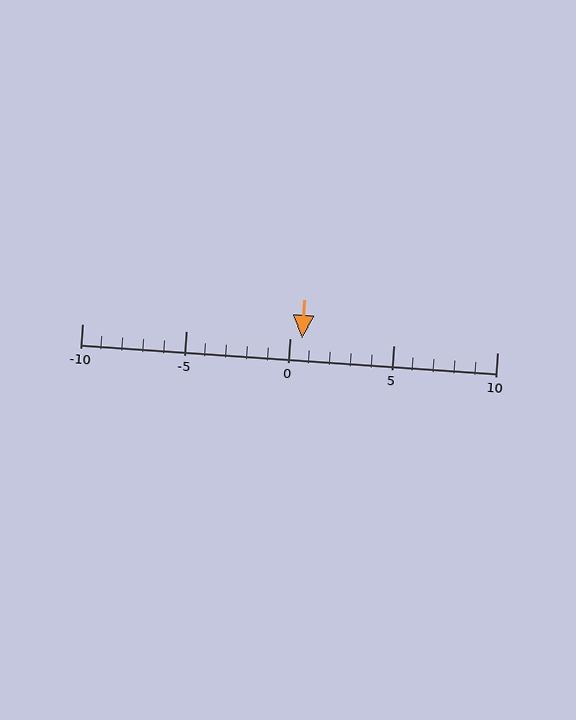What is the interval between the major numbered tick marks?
The major tick marks are spaced 5 units apart.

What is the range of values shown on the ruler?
The ruler shows values from -10 to 10.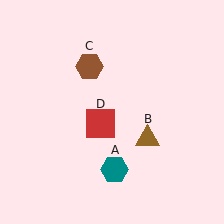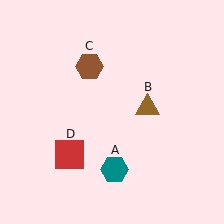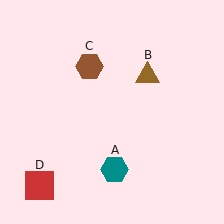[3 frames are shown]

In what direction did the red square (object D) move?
The red square (object D) moved down and to the left.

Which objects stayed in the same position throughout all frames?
Teal hexagon (object A) and brown hexagon (object C) remained stationary.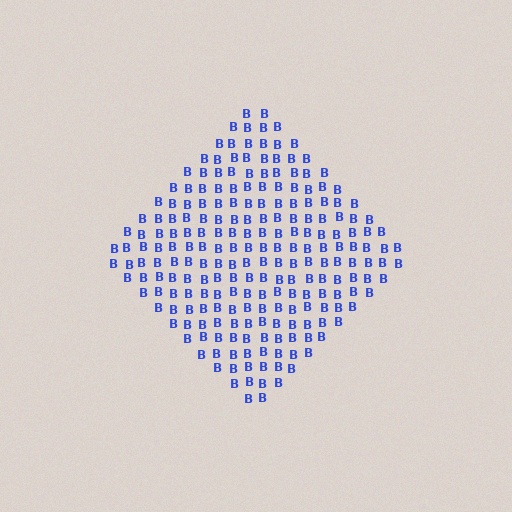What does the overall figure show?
The overall figure shows a diamond.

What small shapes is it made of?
It is made of small letter B's.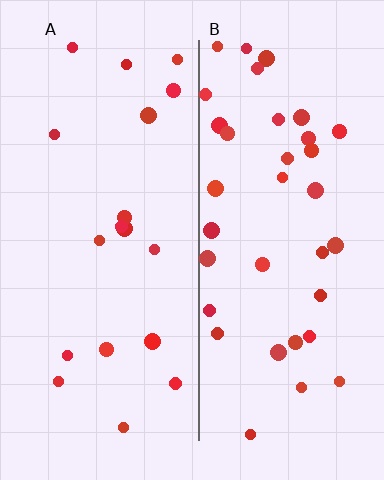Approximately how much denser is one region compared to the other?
Approximately 1.9× — region B over region A.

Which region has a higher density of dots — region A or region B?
B (the right).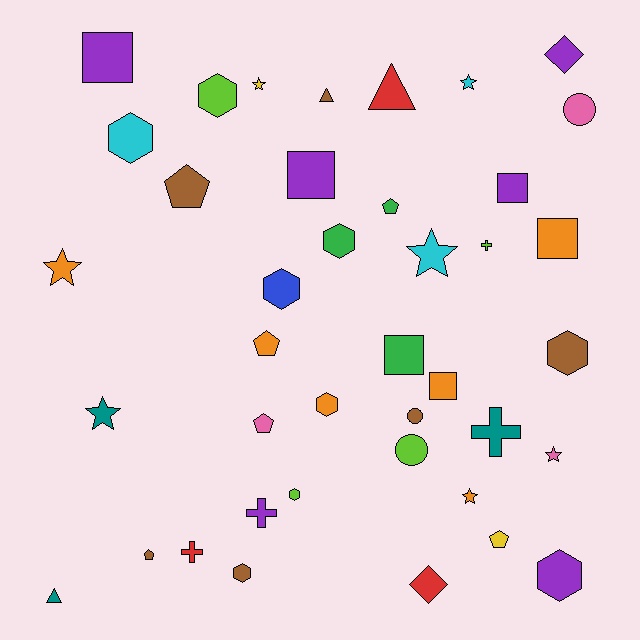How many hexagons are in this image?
There are 9 hexagons.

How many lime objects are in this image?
There are 4 lime objects.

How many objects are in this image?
There are 40 objects.